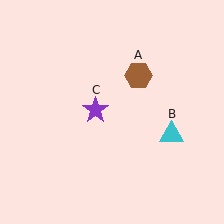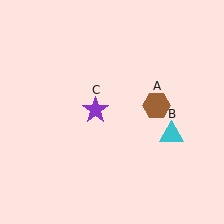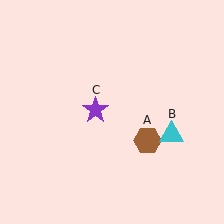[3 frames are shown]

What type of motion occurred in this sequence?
The brown hexagon (object A) rotated clockwise around the center of the scene.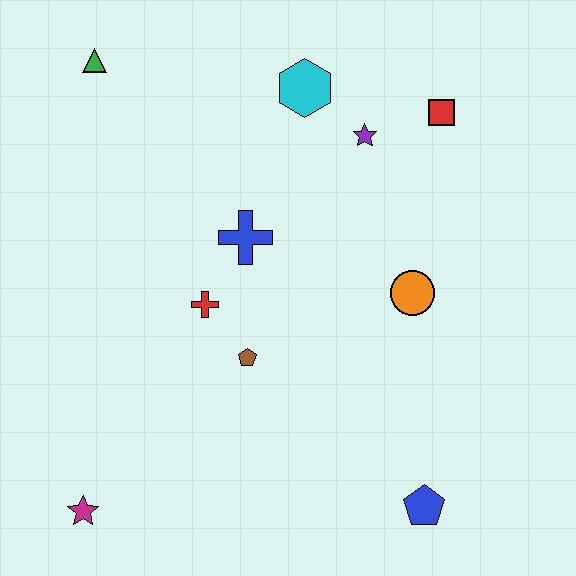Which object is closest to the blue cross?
The red cross is closest to the blue cross.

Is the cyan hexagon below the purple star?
No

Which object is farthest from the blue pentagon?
The green triangle is farthest from the blue pentagon.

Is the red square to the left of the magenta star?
No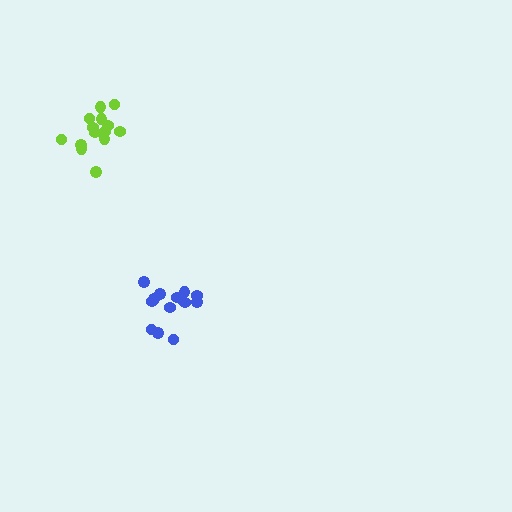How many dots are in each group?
Group 1: 15 dots, Group 2: 14 dots (29 total).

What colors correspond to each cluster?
The clusters are colored: lime, blue.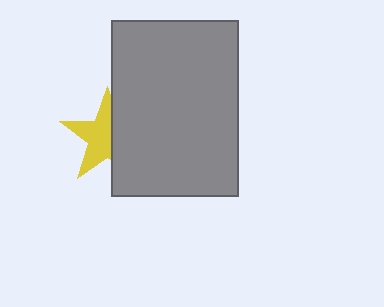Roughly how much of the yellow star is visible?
About half of it is visible (roughly 59%).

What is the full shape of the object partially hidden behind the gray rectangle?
The partially hidden object is a yellow star.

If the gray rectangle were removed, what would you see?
You would see the complete yellow star.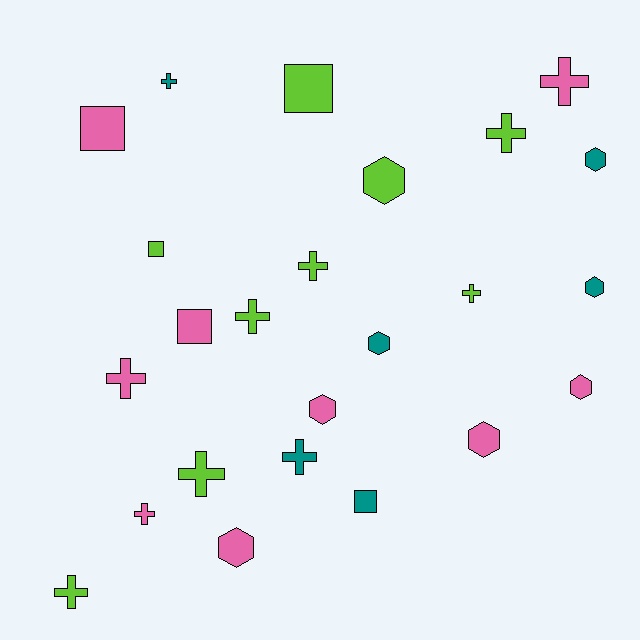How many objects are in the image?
There are 24 objects.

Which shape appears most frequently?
Cross, with 11 objects.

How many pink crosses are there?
There are 3 pink crosses.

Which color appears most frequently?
Lime, with 9 objects.